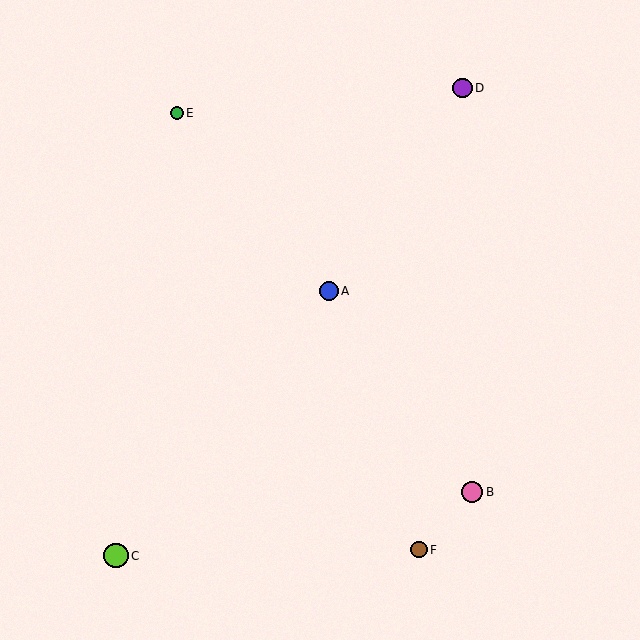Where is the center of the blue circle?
The center of the blue circle is at (329, 291).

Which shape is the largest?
The lime circle (labeled C) is the largest.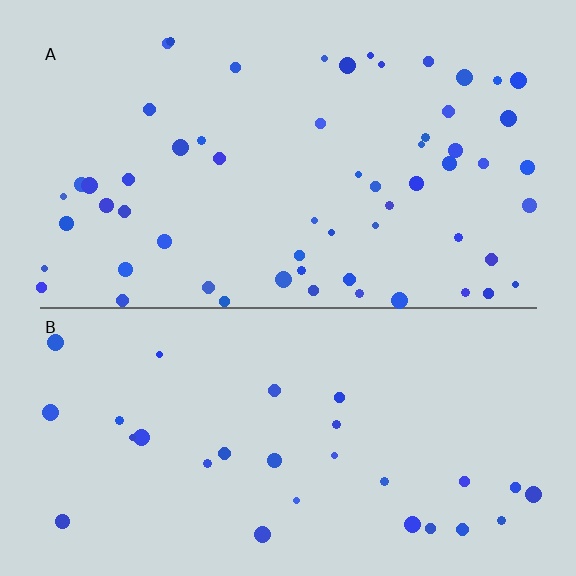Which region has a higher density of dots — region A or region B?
A (the top).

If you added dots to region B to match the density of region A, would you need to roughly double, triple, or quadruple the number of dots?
Approximately double.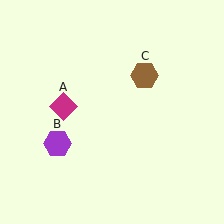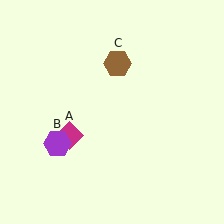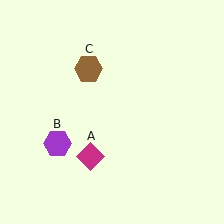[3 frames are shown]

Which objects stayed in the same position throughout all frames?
Purple hexagon (object B) remained stationary.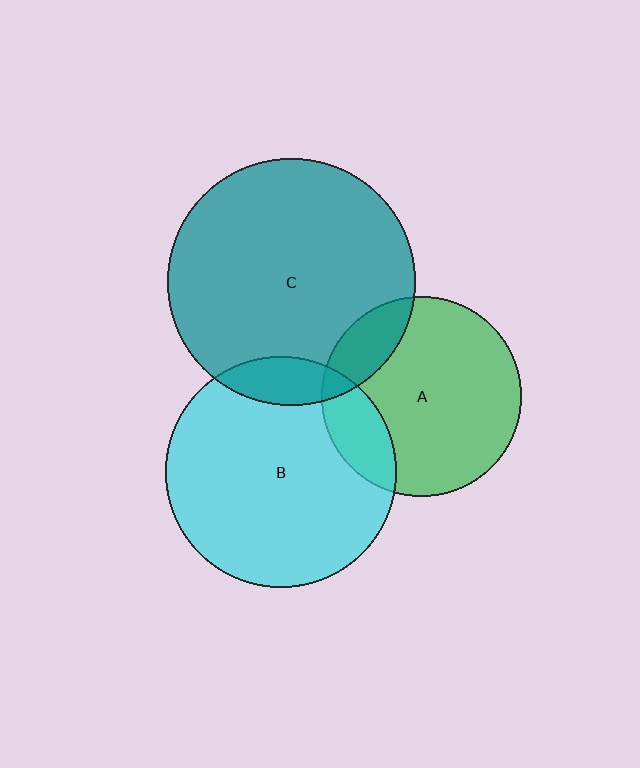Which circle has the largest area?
Circle C (teal).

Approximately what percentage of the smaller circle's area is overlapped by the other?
Approximately 15%.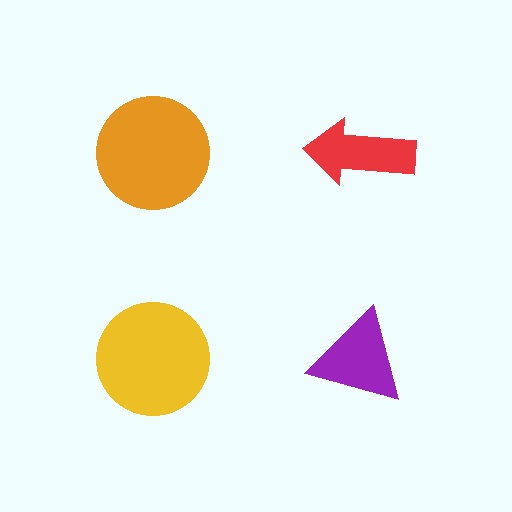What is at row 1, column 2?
A red arrow.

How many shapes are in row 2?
2 shapes.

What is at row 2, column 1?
A yellow circle.